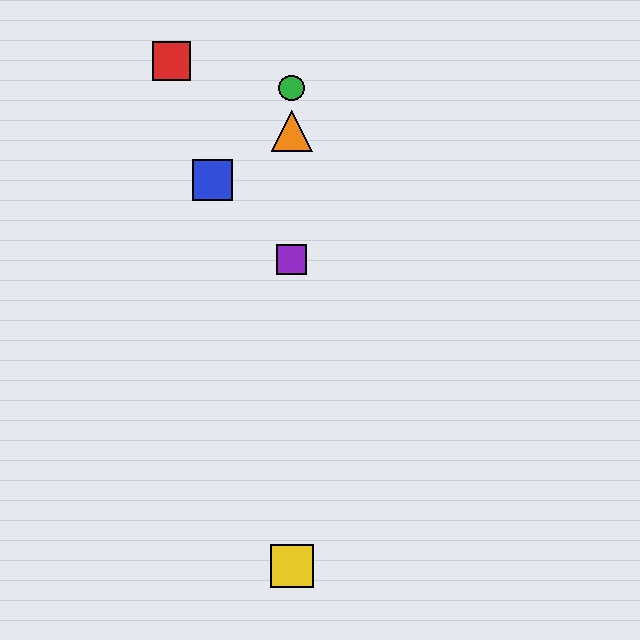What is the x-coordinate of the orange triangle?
The orange triangle is at x≈292.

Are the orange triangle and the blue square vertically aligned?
No, the orange triangle is at x≈292 and the blue square is at x≈213.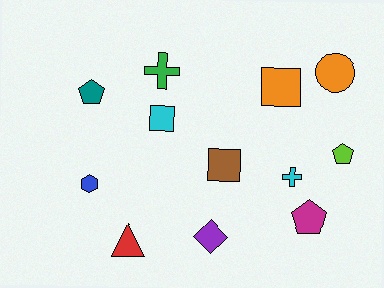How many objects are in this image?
There are 12 objects.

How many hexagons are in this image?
There is 1 hexagon.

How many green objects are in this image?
There is 1 green object.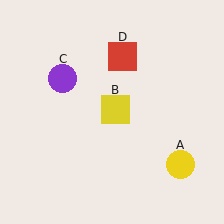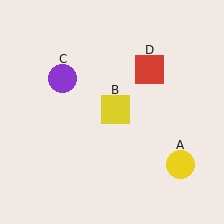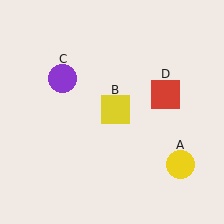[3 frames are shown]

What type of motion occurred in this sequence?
The red square (object D) rotated clockwise around the center of the scene.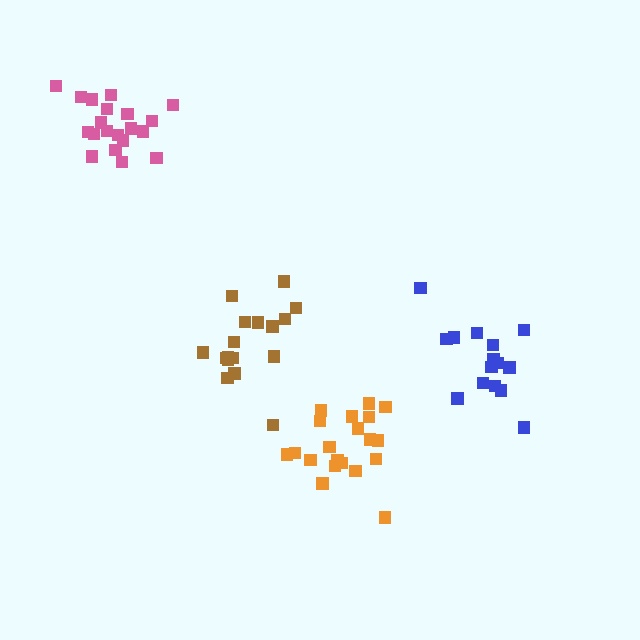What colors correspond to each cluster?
The clusters are colored: blue, brown, orange, pink.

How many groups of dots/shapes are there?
There are 4 groups.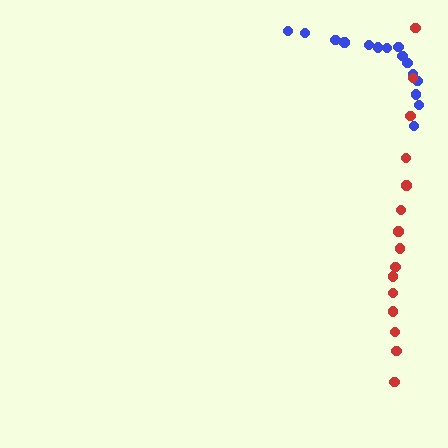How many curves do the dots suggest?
There are 2 distinct paths.